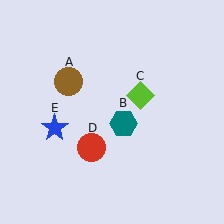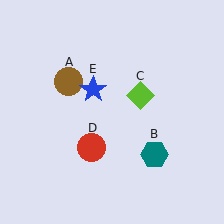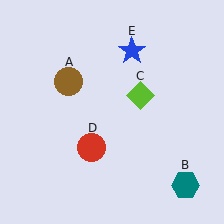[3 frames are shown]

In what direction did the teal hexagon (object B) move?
The teal hexagon (object B) moved down and to the right.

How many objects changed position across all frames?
2 objects changed position: teal hexagon (object B), blue star (object E).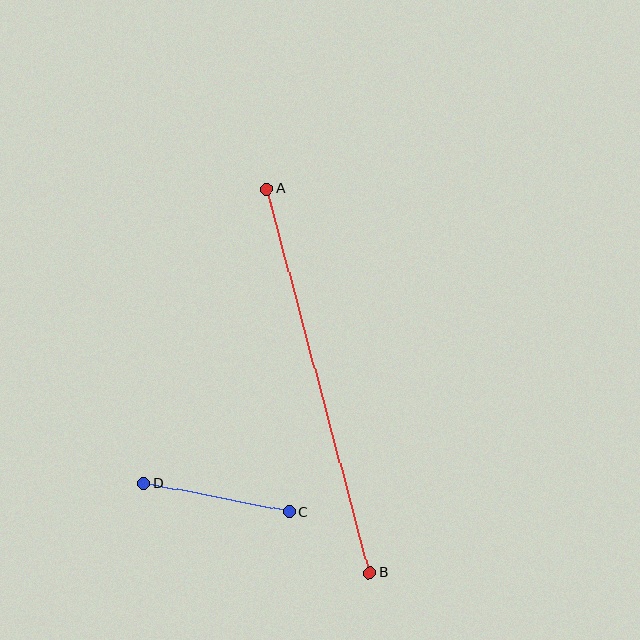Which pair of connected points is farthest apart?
Points A and B are farthest apart.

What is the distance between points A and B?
The distance is approximately 398 pixels.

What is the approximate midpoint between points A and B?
The midpoint is at approximately (318, 381) pixels.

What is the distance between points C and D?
The distance is approximately 149 pixels.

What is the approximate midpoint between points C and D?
The midpoint is at approximately (216, 497) pixels.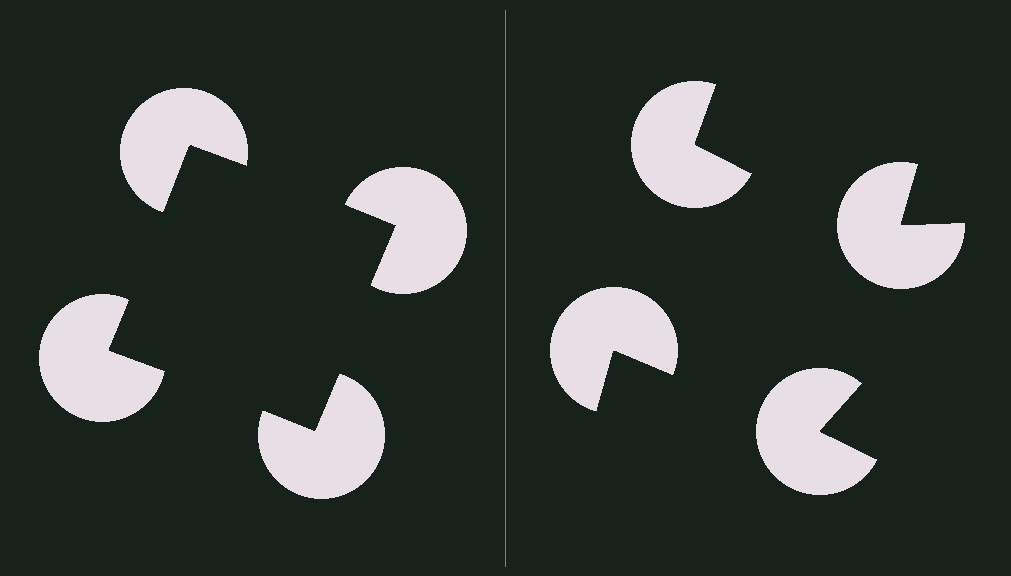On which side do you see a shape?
An illusory square appears on the left side. On the right side the wedge cuts are rotated, so no coherent shape forms.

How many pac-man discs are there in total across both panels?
8 — 4 on each side.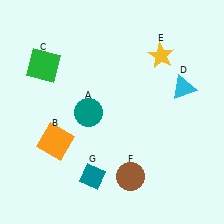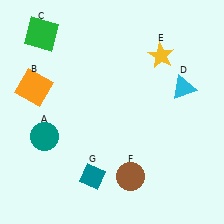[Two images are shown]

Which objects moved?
The objects that moved are: the teal circle (A), the orange square (B), the green square (C).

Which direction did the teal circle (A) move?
The teal circle (A) moved left.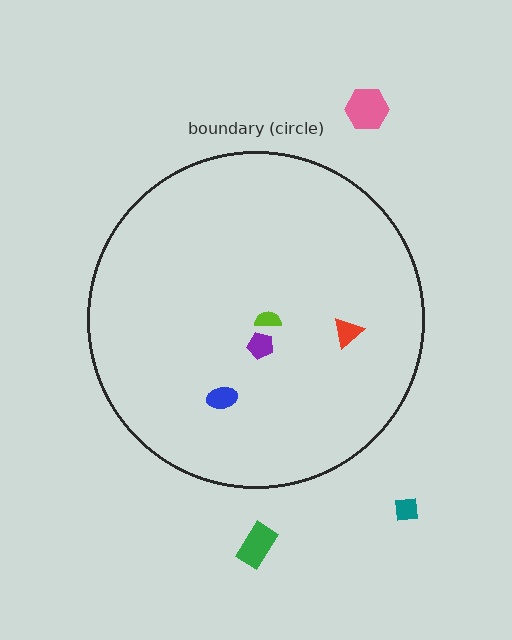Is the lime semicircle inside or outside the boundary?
Inside.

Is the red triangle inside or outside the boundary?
Inside.